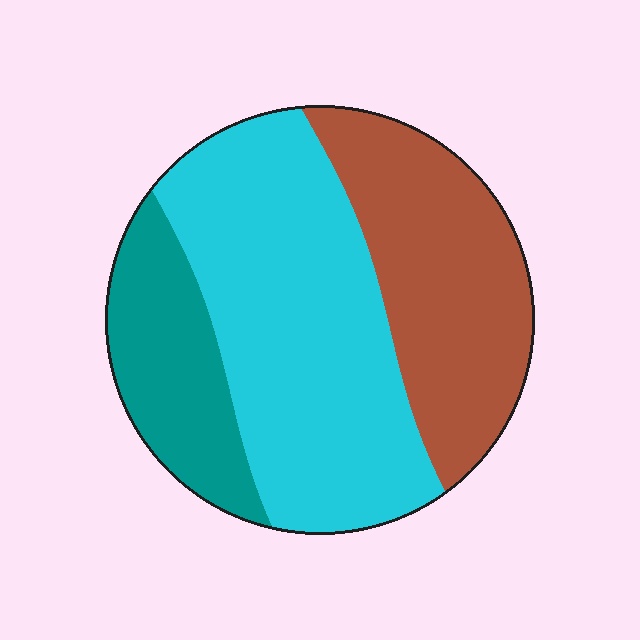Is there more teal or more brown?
Brown.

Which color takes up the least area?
Teal, at roughly 20%.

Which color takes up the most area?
Cyan, at roughly 50%.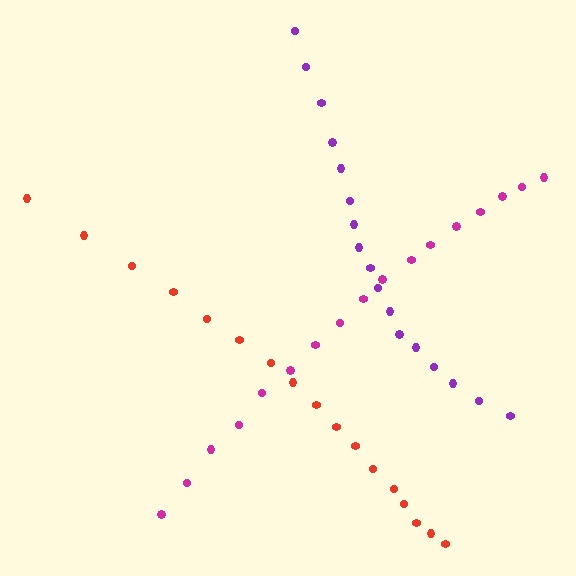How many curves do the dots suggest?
There are 3 distinct paths.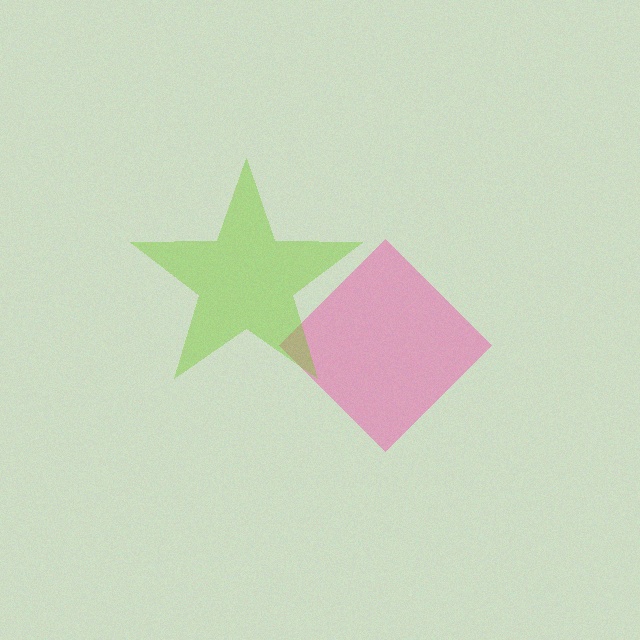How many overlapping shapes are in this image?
There are 2 overlapping shapes in the image.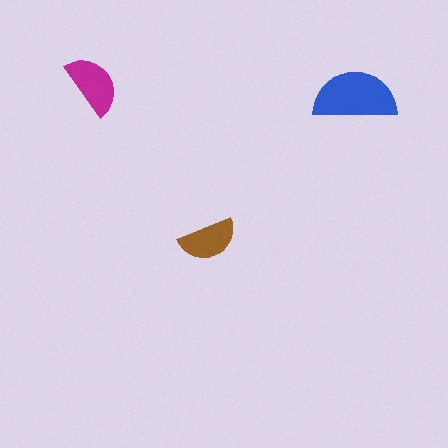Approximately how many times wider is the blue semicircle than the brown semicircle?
About 1.5 times wider.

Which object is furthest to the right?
The blue semicircle is rightmost.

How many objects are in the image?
There are 3 objects in the image.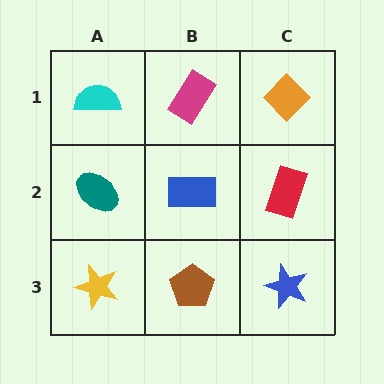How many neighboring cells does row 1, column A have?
2.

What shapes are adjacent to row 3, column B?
A blue rectangle (row 2, column B), a yellow star (row 3, column A), a blue star (row 3, column C).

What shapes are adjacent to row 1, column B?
A blue rectangle (row 2, column B), a cyan semicircle (row 1, column A), an orange diamond (row 1, column C).